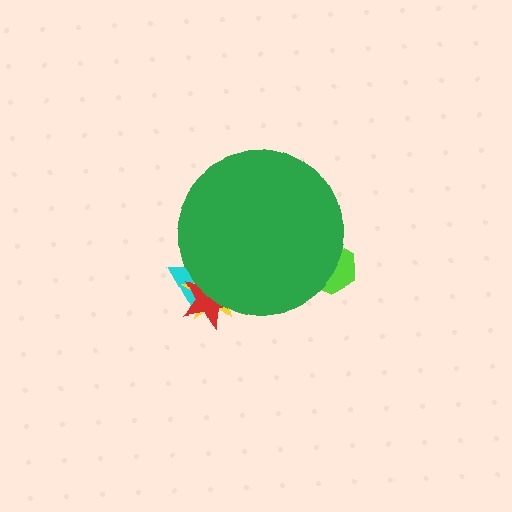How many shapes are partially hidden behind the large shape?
4 shapes are partially hidden.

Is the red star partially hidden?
Yes, the red star is partially hidden behind the green circle.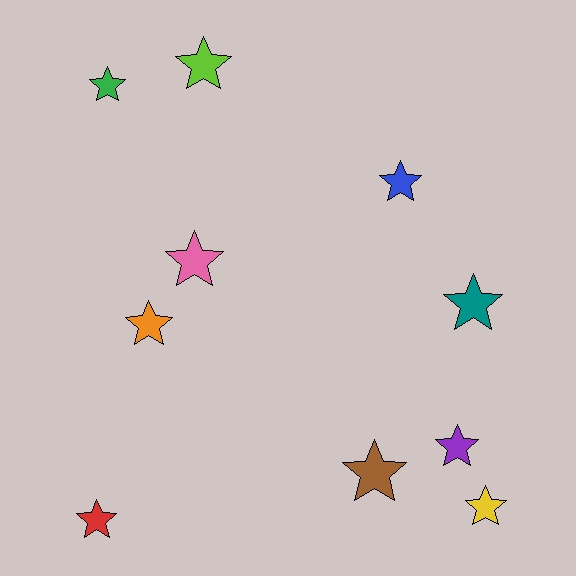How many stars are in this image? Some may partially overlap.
There are 10 stars.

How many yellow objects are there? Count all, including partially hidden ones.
There is 1 yellow object.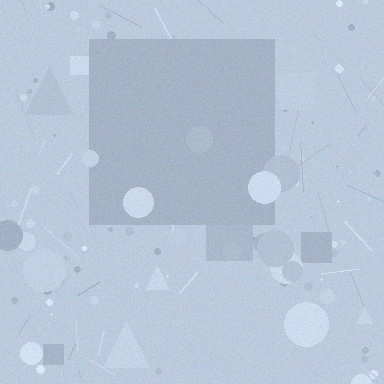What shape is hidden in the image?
A square is hidden in the image.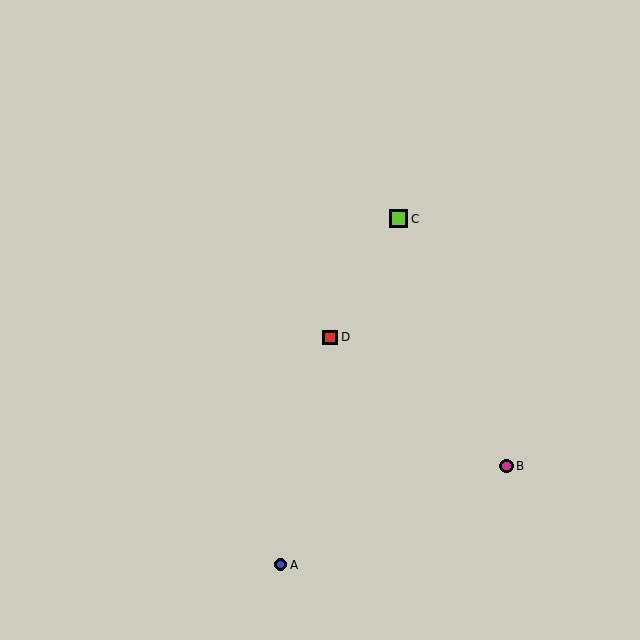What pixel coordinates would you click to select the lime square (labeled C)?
Click at (399, 219) to select the lime square C.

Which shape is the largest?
The lime square (labeled C) is the largest.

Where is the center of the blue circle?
The center of the blue circle is at (281, 565).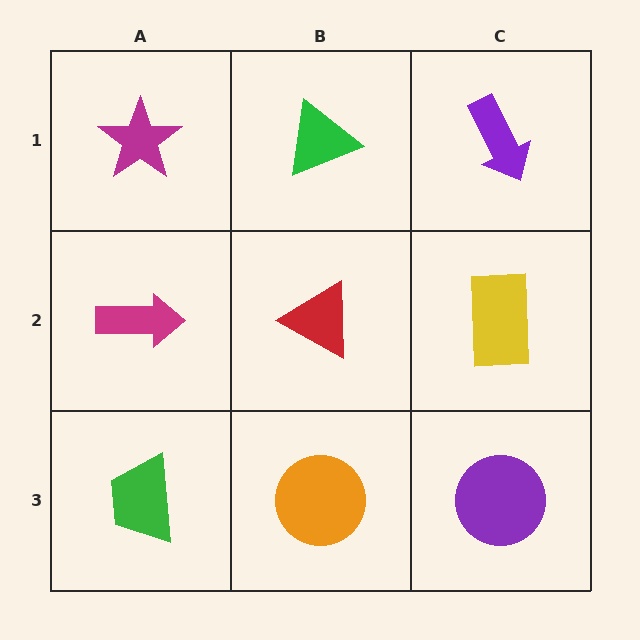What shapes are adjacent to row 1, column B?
A red triangle (row 2, column B), a magenta star (row 1, column A), a purple arrow (row 1, column C).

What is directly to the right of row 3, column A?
An orange circle.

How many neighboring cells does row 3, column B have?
3.